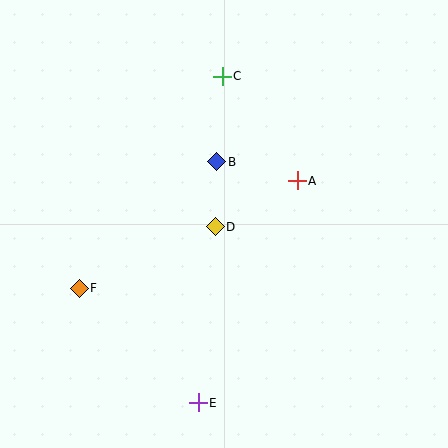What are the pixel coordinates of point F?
Point F is at (79, 288).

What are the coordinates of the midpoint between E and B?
The midpoint between E and B is at (207, 282).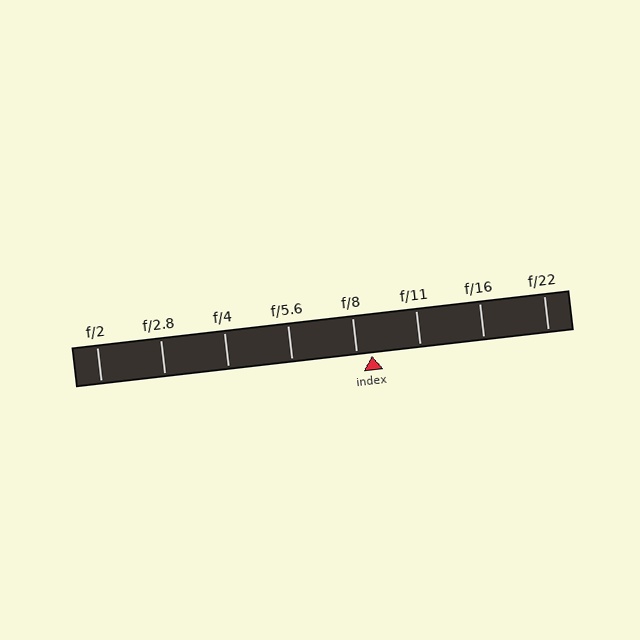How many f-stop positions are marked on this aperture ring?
There are 8 f-stop positions marked.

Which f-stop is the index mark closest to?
The index mark is closest to f/8.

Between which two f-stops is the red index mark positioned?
The index mark is between f/8 and f/11.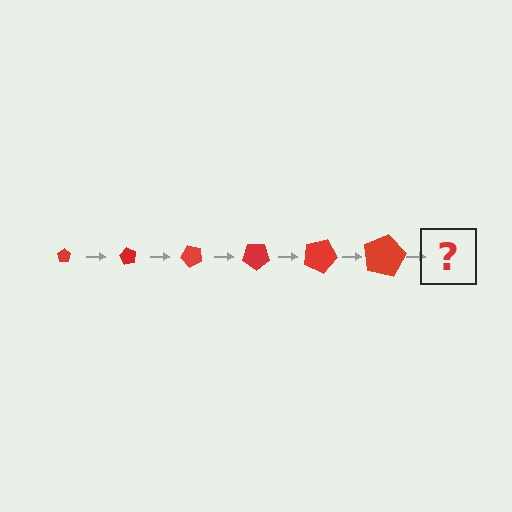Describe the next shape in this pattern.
It should be a pentagon, larger than the previous one and rotated 360 degrees from the start.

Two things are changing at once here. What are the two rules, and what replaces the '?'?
The two rules are that the pentagon grows larger each step and it rotates 60 degrees each step. The '?' should be a pentagon, larger than the previous one and rotated 360 degrees from the start.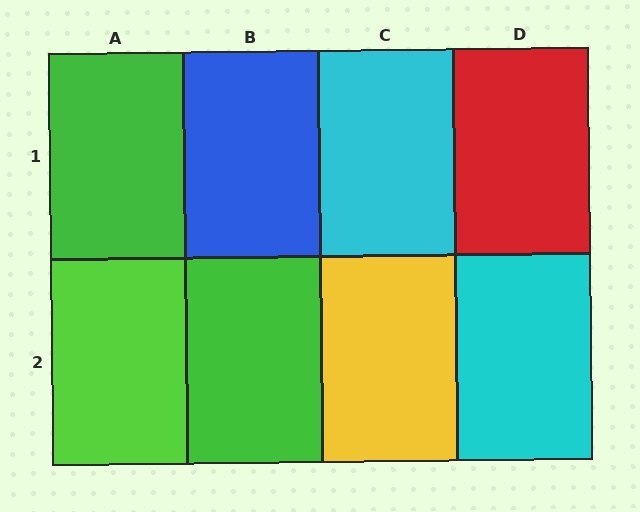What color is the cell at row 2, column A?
Lime.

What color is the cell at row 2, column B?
Green.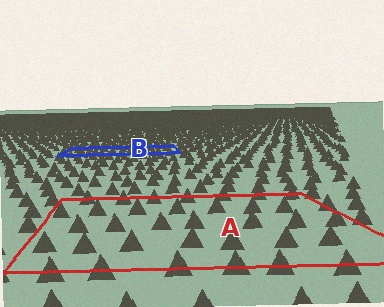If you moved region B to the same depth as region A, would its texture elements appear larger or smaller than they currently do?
They would appear larger. At a closer depth, the same texture elements are projected at a bigger on-screen size.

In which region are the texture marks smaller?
The texture marks are smaller in region B, because it is farther away.